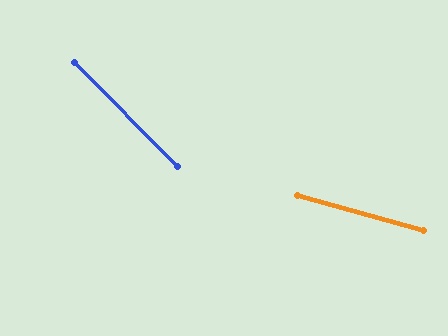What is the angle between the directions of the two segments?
Approximately 30 degrees.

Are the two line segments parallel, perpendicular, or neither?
Neither parallel nor perpendicular — they differ by about 30°.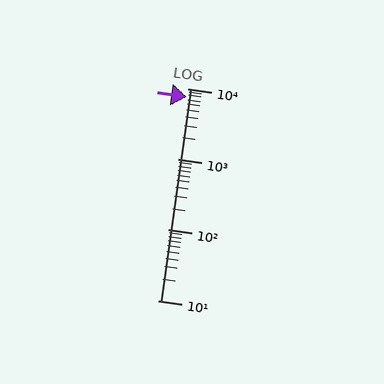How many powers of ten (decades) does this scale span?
The scale spans 3 decades, from 10 to 10000.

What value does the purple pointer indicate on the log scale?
The pointer indicates approximately 7600.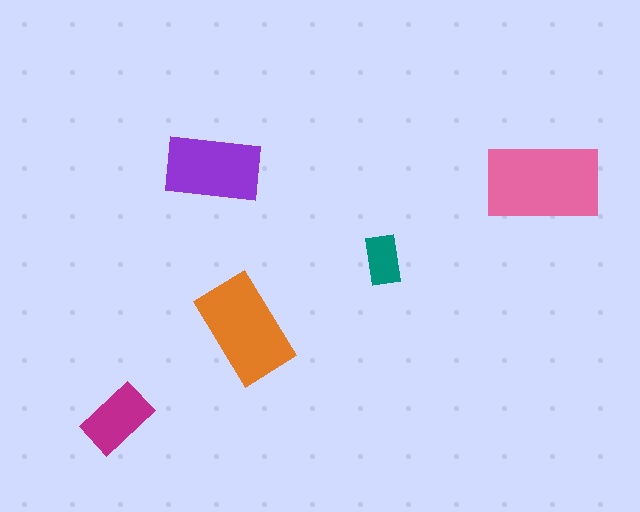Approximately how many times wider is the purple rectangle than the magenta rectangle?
About 1.5 times wider.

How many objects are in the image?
There are 5 objects in the image.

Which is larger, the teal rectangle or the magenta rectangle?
The magenta one.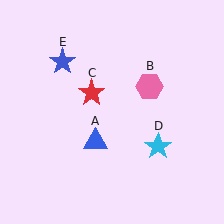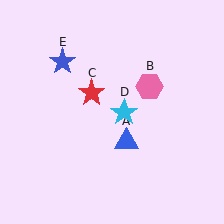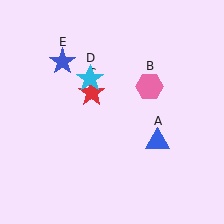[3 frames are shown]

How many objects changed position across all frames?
2 objects changed position: blue triangle (object A), cyan star (object D).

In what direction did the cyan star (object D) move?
The cyan star (object D) moved up and to the left.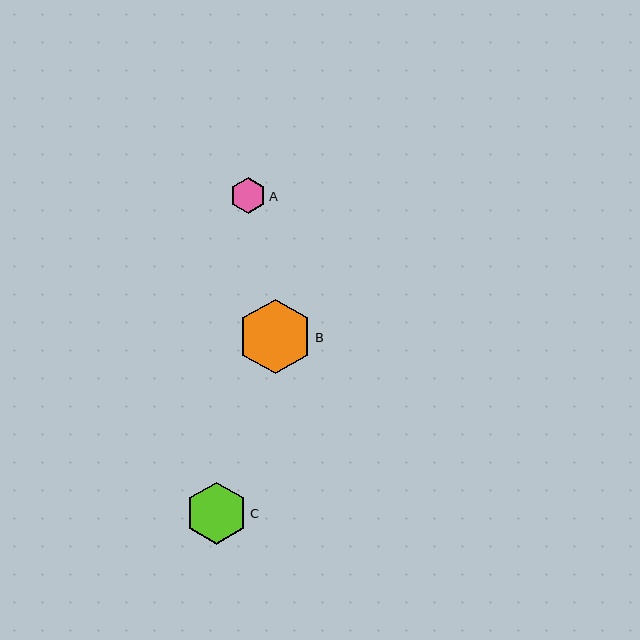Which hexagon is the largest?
Hexagon B is the largest with a size of approximately 74 pixels.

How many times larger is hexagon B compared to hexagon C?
Hexagon B is approximately 1.2 times the size of hexagon C.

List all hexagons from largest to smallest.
From largest to smallest: B, C, A.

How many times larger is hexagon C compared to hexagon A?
Hexagon C is approximately 1.7 times the size of hexagon A.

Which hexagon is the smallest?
Hexagon A is the smallest with a size of approximately 36 pixels.